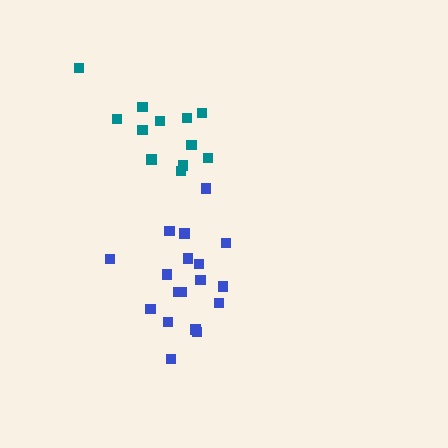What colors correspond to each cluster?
The clusters are colored: blue, teal.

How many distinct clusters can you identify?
There are 2 distinct clusters.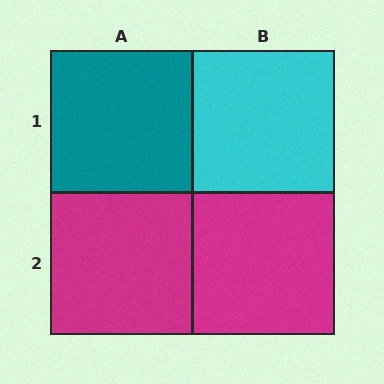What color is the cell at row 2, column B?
Magenta.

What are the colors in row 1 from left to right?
Teal, cyan.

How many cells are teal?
1 cell is teal.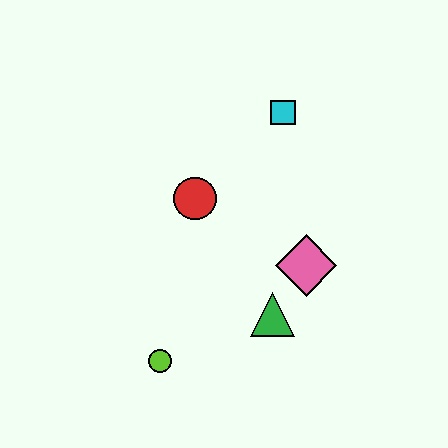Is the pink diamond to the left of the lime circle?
No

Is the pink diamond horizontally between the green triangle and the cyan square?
No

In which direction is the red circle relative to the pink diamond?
The red circle is to the left of the pink diamond.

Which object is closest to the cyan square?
The red circle is closest to the cyan square.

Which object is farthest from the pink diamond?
The lime circle is farthest from the pink diamond.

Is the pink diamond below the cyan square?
Yes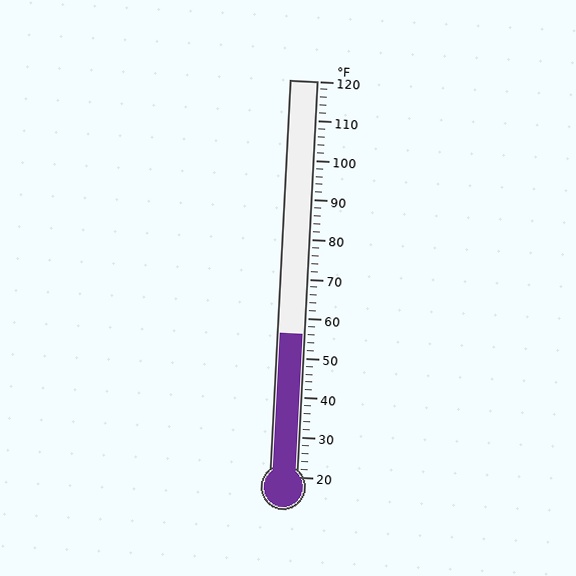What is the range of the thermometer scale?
The thermometer scale ranges from 20°F to 120°F.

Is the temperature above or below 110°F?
The temperature is below 110°F.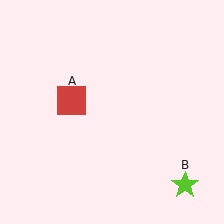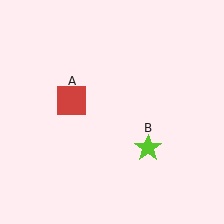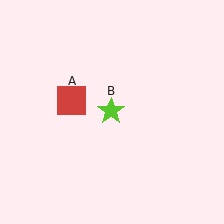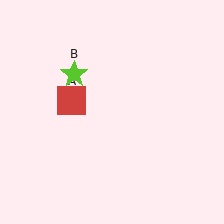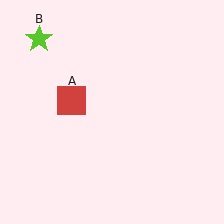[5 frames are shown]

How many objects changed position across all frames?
1 object changed position: lime star (object B).